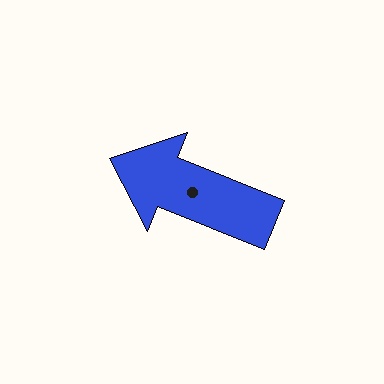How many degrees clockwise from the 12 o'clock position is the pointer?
Approximately 292 degrees.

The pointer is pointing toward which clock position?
Roughly 10 o'clock.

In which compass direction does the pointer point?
West.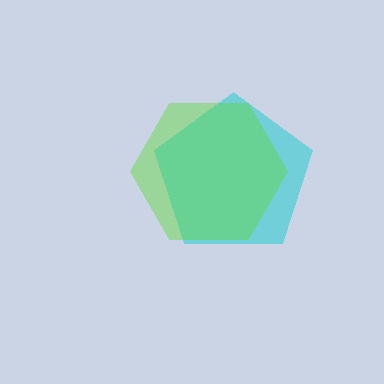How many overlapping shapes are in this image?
There are 2 overlapping shapes in the image.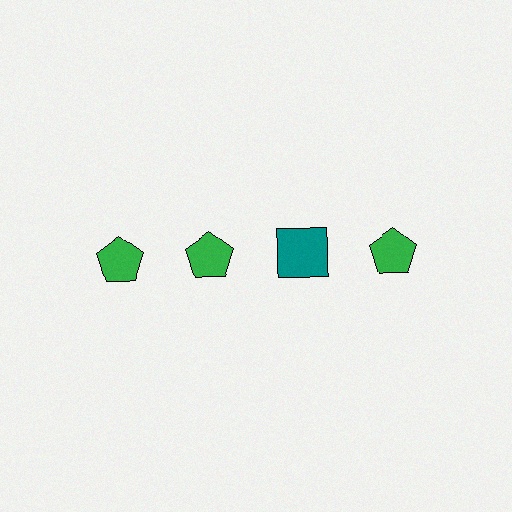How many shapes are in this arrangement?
There are 4 shapes arranged in a grid pattern.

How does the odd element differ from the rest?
It differs in both color (teal instead of green) and shape (square instead of pentagon).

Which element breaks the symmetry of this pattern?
The teal square in the top row, center column breaks the symmetry. All other shapes are green pentagons.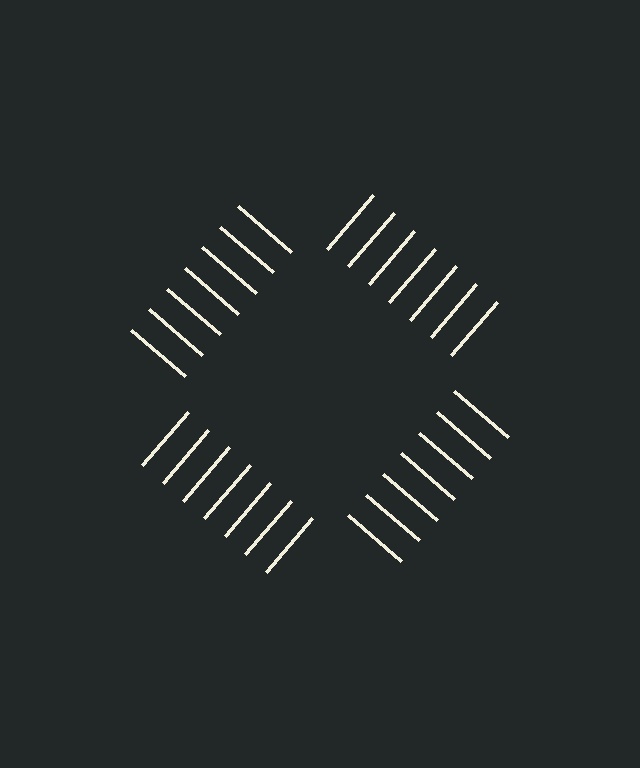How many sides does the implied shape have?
4 sides — the line-ends trace a square.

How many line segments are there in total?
28 — 7 along each of the 4 edges.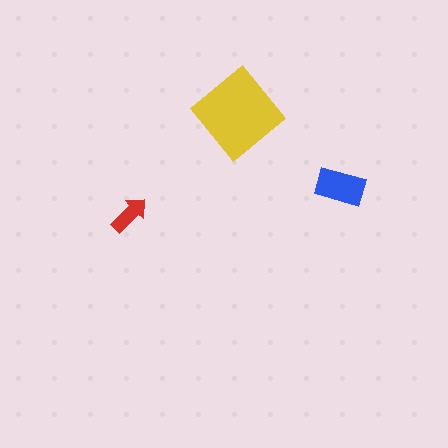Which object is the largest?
The yellow diamond.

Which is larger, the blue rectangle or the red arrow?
The blue rectangle.